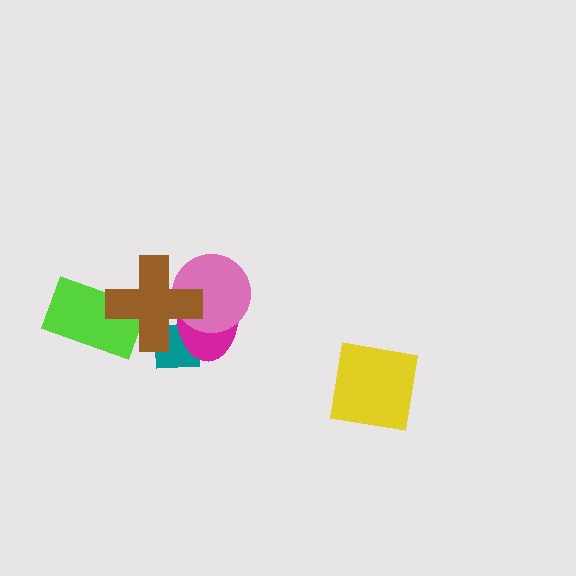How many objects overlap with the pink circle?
2 objects overlap with the pink circle.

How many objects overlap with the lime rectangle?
1 object overlaps with the lime rectangle.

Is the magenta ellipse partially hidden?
Yes, it is partially covered by another shape.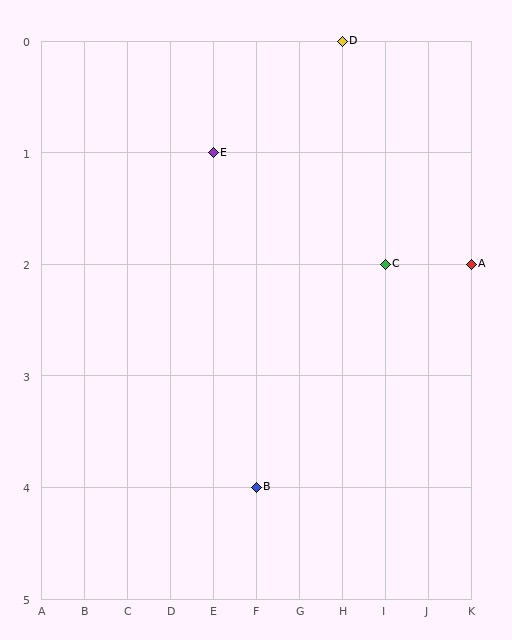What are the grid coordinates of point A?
Point A is at grid coordinates (K, 2).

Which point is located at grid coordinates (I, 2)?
Point C is at (I, 2).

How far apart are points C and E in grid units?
Points C and E are 4 columns and 1 row apart (about 4.1 grid units diagonally).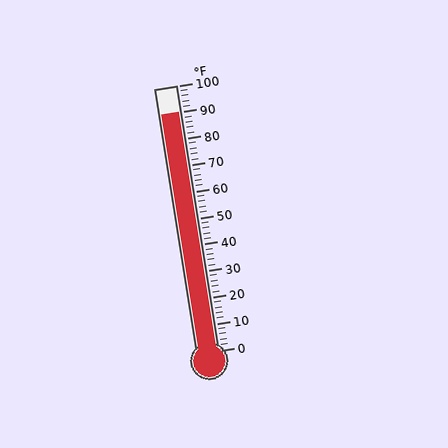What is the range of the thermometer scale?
The thermometer scale ranges from 0°F to 100°F.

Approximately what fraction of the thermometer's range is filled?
The thermometer is filled to approximately 90% of its range.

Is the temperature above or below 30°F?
The temperature is above 30°F.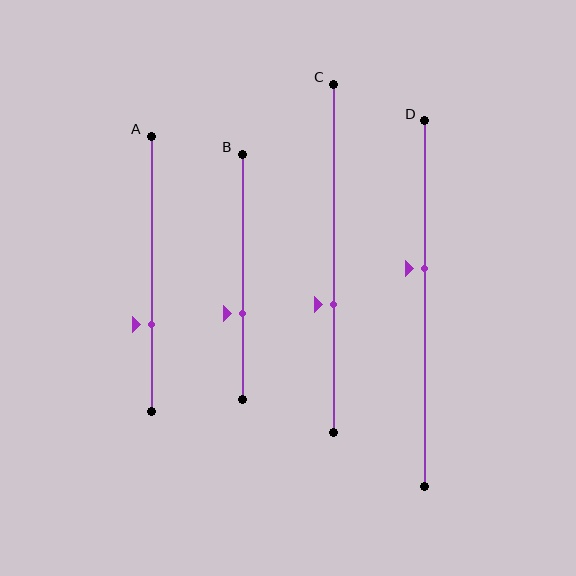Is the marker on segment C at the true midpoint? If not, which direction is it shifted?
No, the marker on segment C is shifted downward by about 13% of the segment length.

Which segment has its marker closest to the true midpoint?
Segment D has its marker closest to the true midpoint.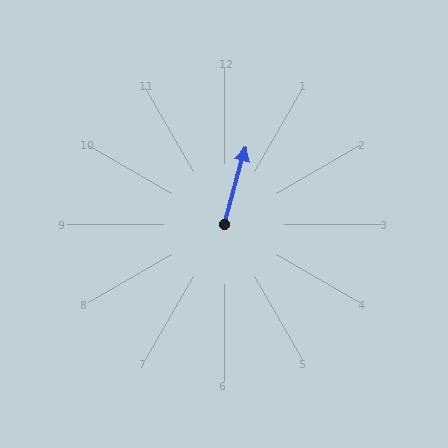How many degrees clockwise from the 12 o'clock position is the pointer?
Approximately 16 degrees.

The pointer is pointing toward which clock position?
Roughly 1 o'clock.